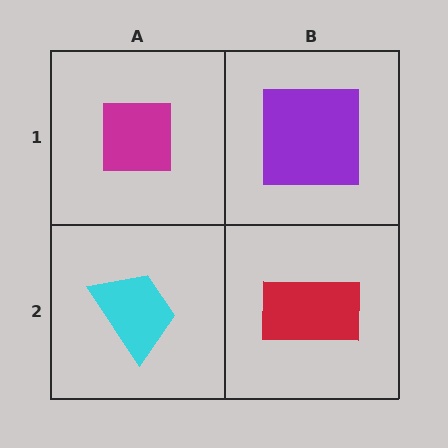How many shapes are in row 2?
2 shapes.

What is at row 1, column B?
A purple square.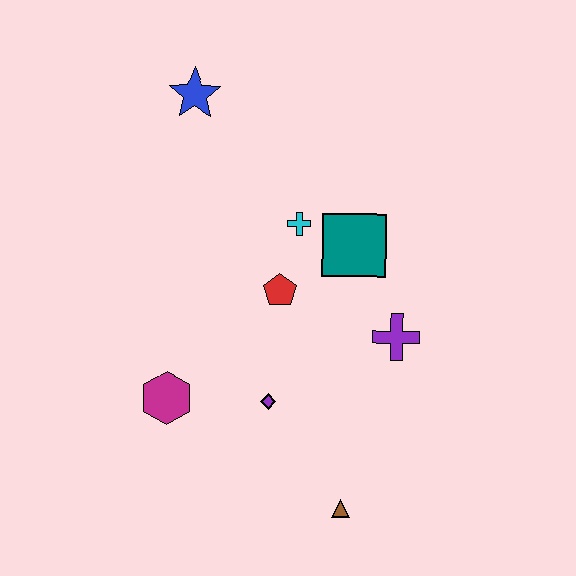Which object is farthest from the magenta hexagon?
The blue star is farthest from the magenta hexagon.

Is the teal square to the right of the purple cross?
No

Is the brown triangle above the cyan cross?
No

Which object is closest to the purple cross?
The teal square is closest to the purple cross.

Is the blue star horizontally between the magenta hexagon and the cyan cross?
Yes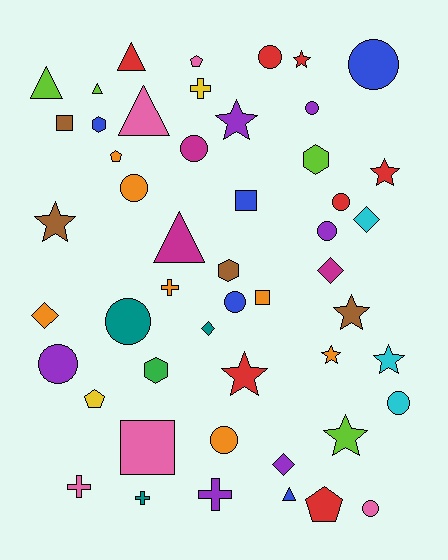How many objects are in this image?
There are 50 objects.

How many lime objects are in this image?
There are 4 lime objects.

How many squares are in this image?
There are 4 squares.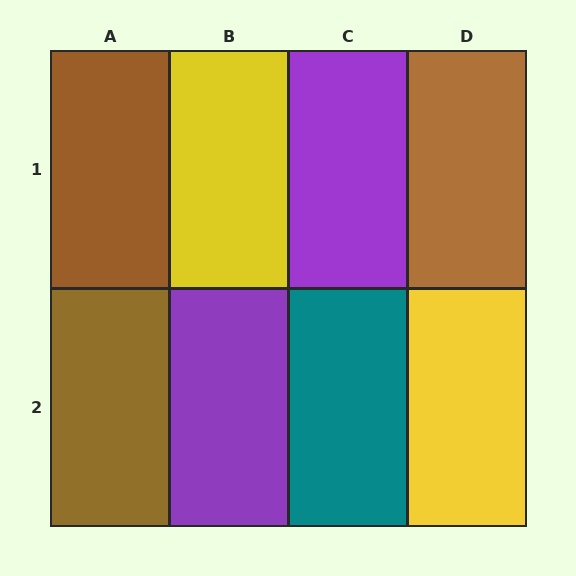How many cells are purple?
2 cells are purple.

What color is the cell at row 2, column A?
Brown.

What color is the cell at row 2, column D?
Yellow.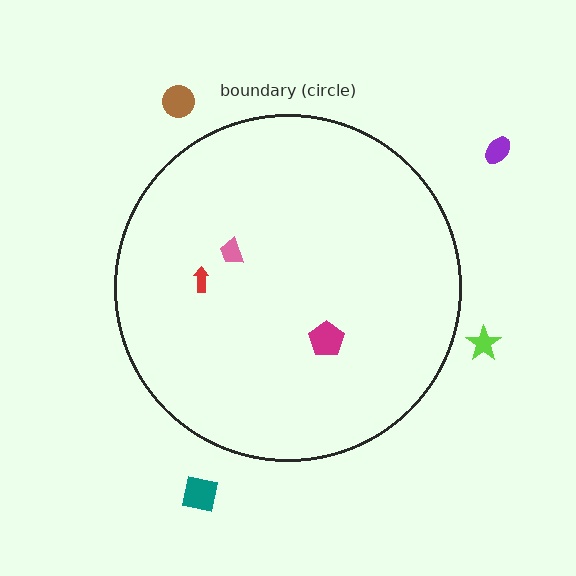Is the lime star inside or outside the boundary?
Outside.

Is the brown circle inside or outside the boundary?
Outside.